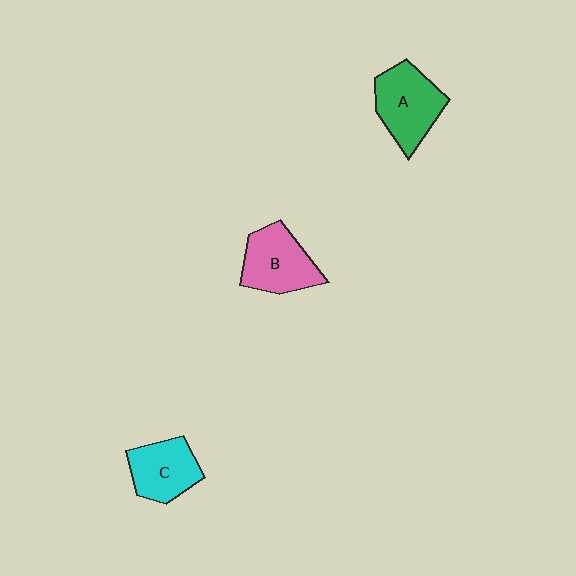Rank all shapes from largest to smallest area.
From largest to smallest: A (green), B (pink), C (cyan).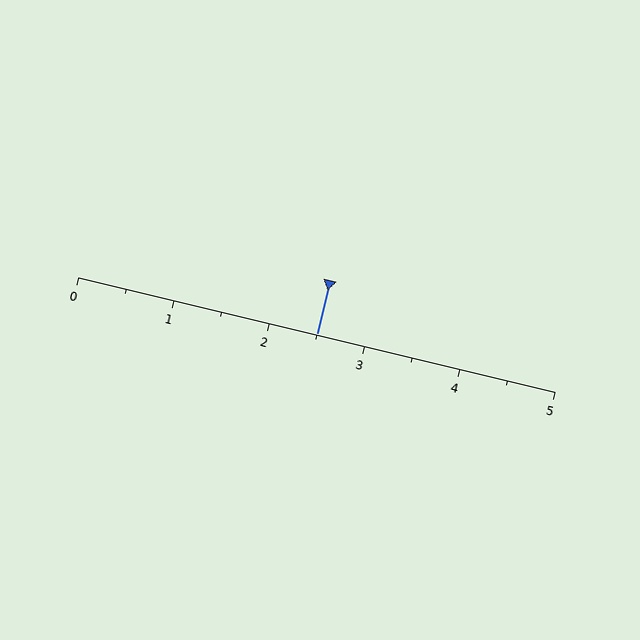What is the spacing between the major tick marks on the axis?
The major ticks are spaced 1 apart.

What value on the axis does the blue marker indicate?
The marker indicates approximately 2.5.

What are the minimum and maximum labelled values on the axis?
The axis runs from 0 to 5.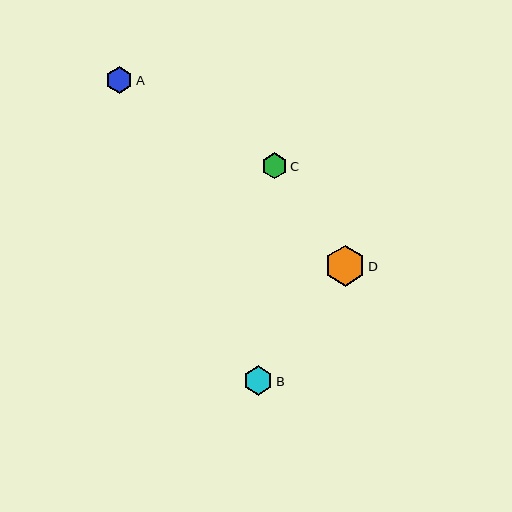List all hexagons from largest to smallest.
From largest to smallest: D, B, A, C.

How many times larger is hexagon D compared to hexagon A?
Hexagon D is approximately 1.5 times the size of hexagon A.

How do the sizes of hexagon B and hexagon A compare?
Hexagon B and hexagon A are approximately the same size.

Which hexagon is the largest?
Hexagon D is the largest with a size of approximately 41 pixels.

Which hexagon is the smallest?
Hexagon C is the smallest with a size of approximately 25 pixels.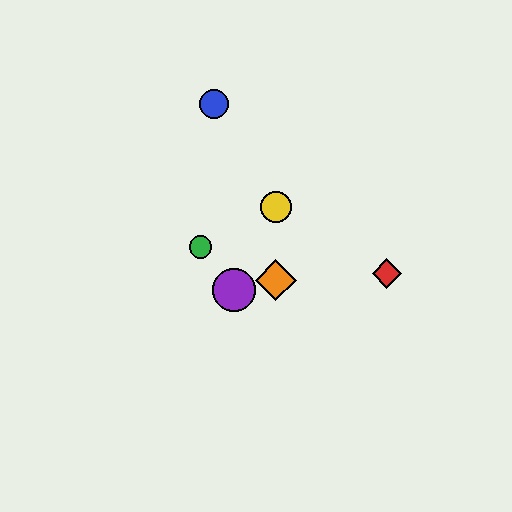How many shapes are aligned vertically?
2 shapes (the yellow circle, the orange diamond) are aligned vertically.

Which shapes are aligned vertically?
The yellow circle, the orange diamond are aligned vertically.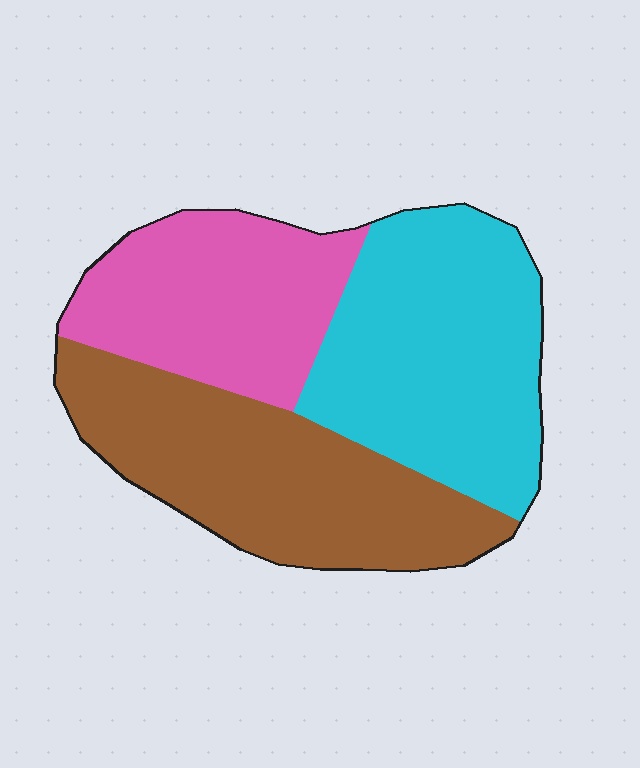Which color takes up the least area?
Pink, at roughly 25%.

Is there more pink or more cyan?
Cyan.